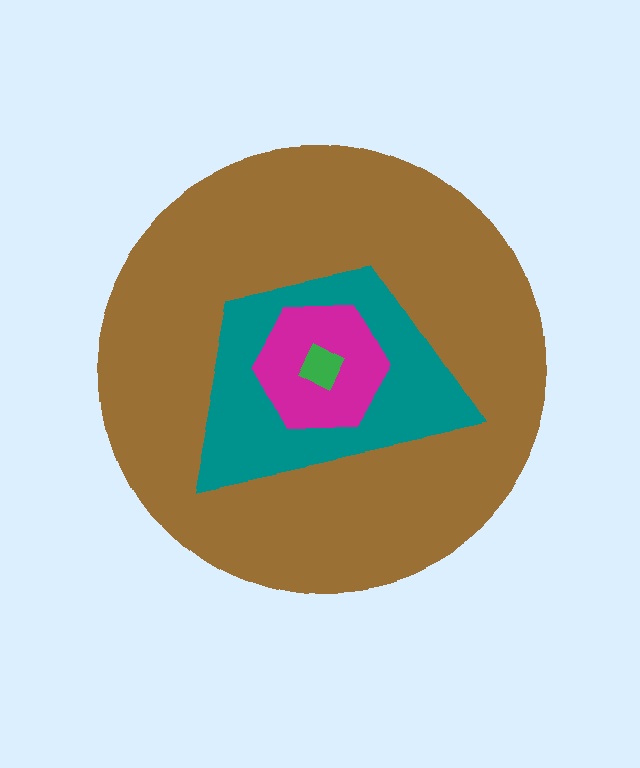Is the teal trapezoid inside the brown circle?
Yes.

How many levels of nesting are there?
4.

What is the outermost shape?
The brown circle.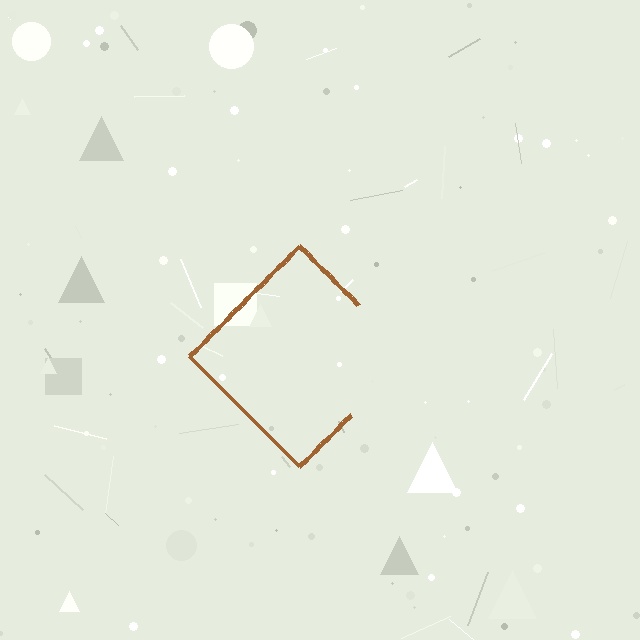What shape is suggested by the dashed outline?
The dashed outline suggests a diamond.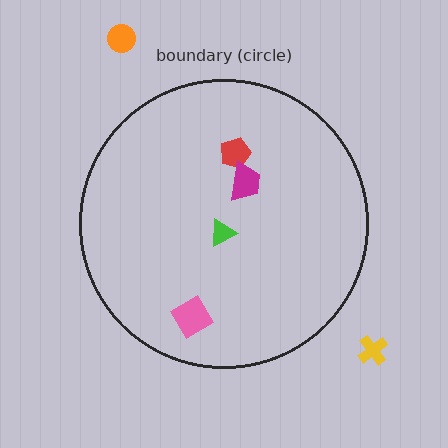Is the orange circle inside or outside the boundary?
Outside.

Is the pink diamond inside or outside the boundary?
Inside.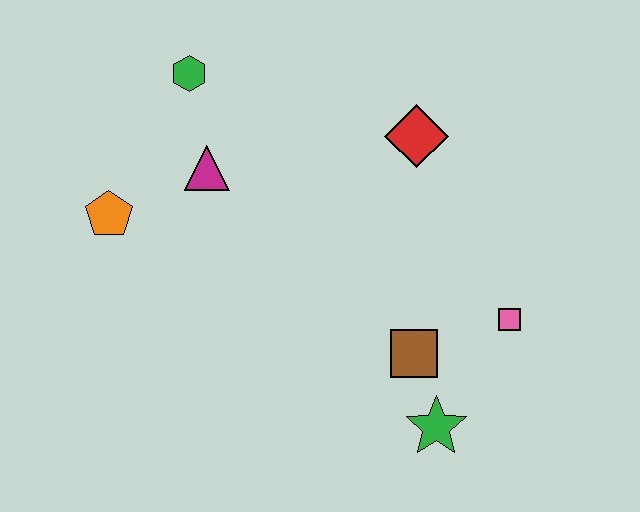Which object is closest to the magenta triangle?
The green hexagon is closest to the magenta triangle.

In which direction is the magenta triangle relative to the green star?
The magenta triangle is above the green star.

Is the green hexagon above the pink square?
Yes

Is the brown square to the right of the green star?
No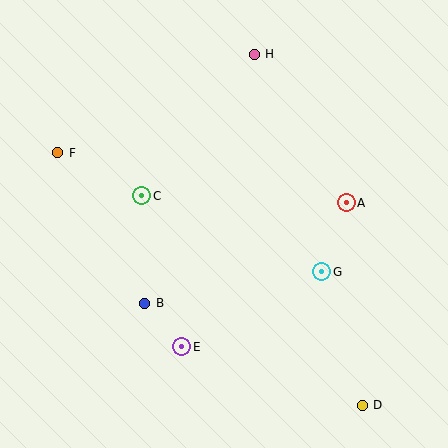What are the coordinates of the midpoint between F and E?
The midpoint between F and E is at (120, 250).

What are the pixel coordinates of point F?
Point F is at (58, 153).